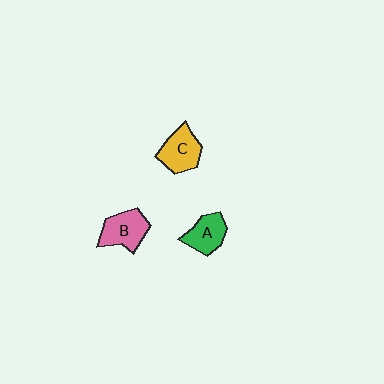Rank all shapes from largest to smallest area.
From largest to smallest: B (pink), C (yellow), A (green).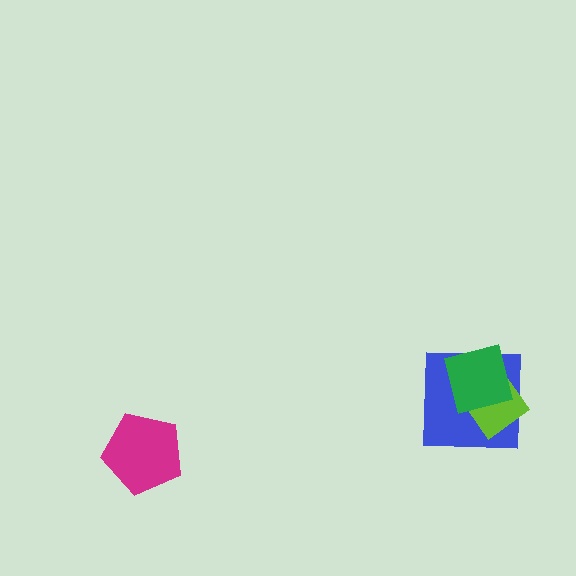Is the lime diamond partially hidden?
Yes, it is partially covered by another shape.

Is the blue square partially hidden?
Yes, it is partially covered by another shape.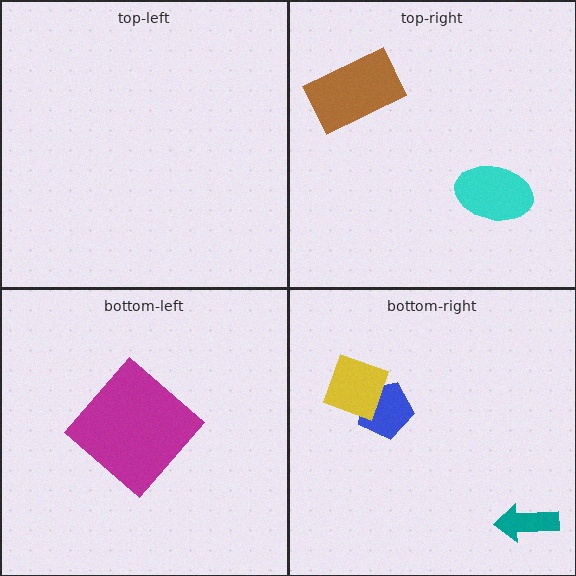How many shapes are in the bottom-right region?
3.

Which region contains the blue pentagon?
The bottom-right region.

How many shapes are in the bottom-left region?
1.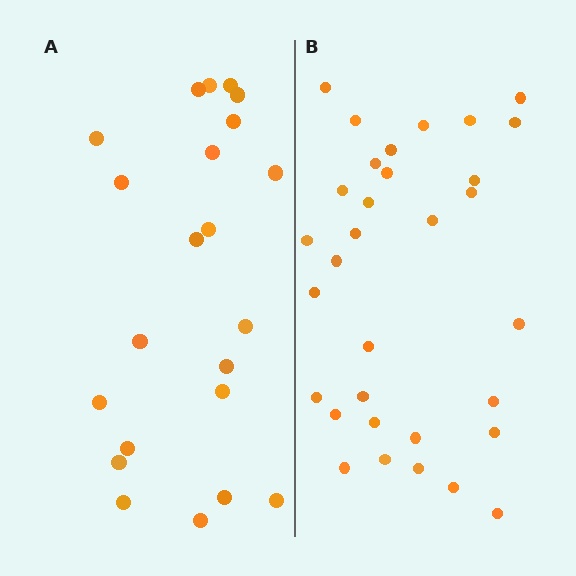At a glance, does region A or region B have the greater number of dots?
Region B (the right region) has more dots.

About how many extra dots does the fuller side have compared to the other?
Region B has roughly 10 or so more dots than region A.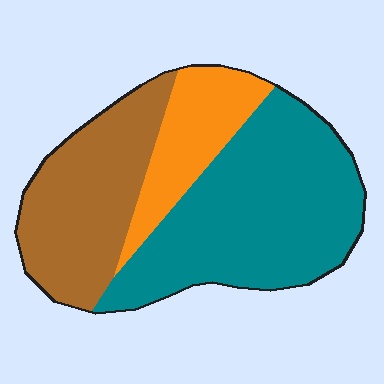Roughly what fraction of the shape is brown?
Brown covers 32% of the shape.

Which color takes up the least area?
Orange, at roughly 20%.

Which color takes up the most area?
Teal, at roughly 50%.